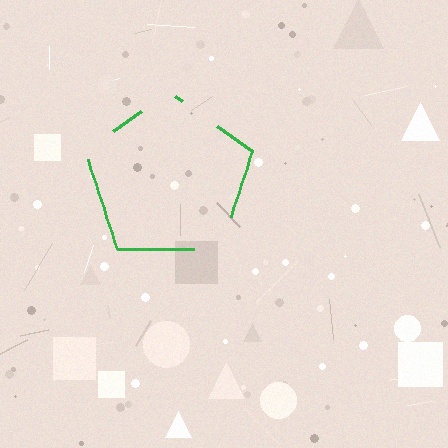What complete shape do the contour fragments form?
The contour fragments form a pentagon.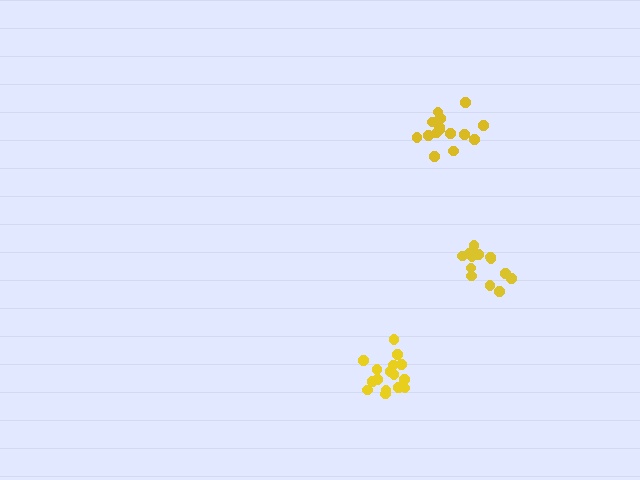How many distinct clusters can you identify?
There are 3 distinct clusters.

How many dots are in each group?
Group 1: 14 dots, Group 2: 16 dots, Group 3: 15 dots (45 total).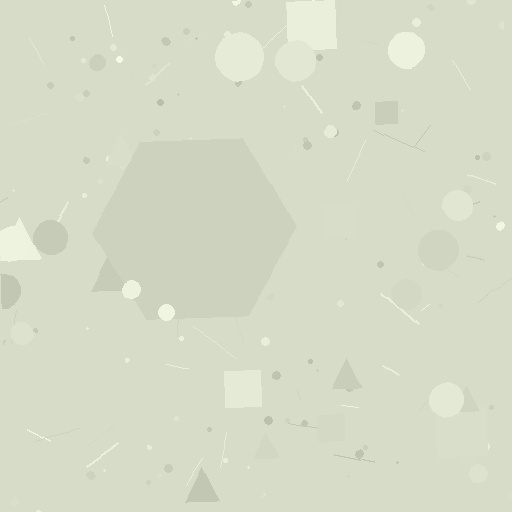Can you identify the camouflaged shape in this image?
The camouflaged shape is a hexagon.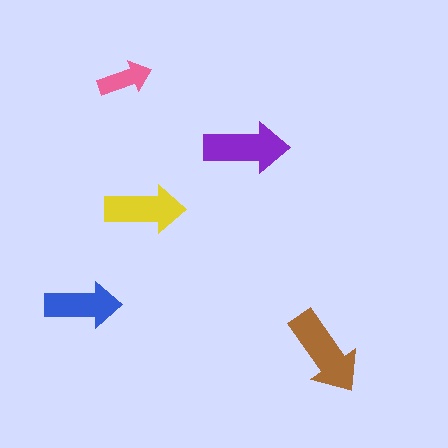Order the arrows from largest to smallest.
the brown one, the purple one, the yellow one, the blue one, the pink one.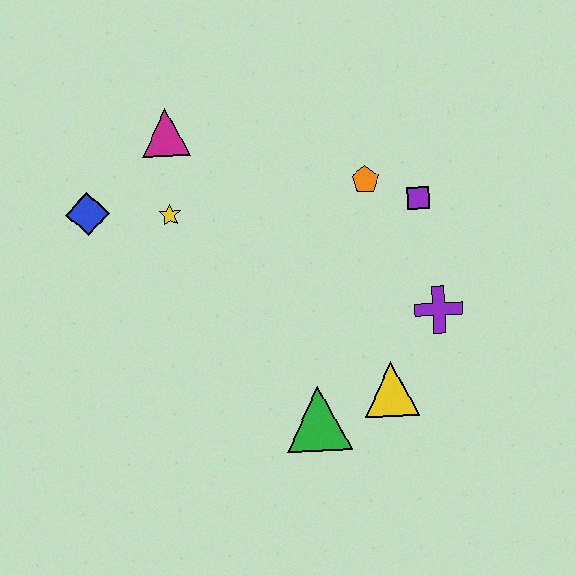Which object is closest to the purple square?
The orange pentagon is closest to the purple square.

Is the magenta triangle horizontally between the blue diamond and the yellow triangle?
Yes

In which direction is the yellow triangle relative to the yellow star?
The yellow triangle is to the right of the yellow star.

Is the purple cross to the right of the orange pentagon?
Yes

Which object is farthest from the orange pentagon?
The blue diamond is farthest from the orange pentagon.